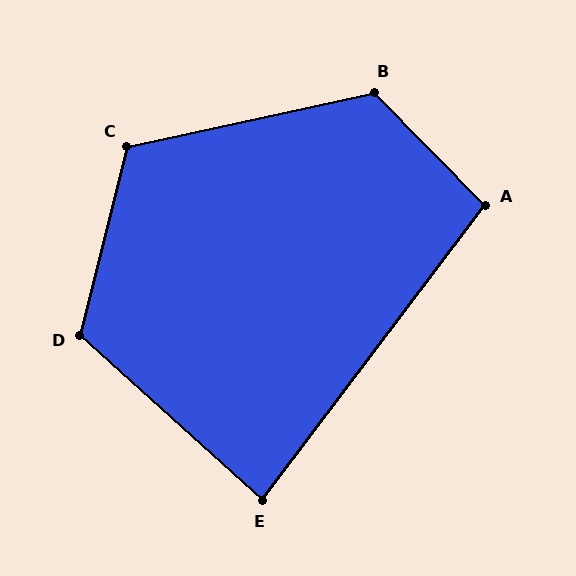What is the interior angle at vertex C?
Approximately 117 degrees (obtuse).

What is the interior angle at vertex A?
Approximately 99 degrees (obtuse).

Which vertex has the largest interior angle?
B, at approximately 122 degrees.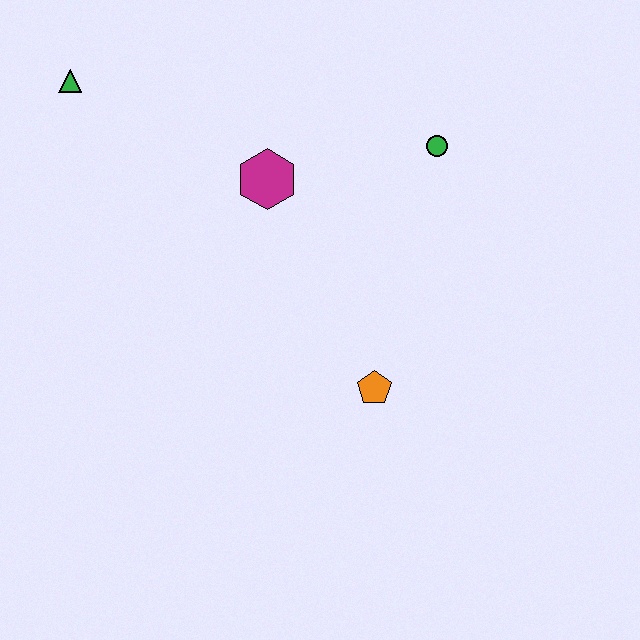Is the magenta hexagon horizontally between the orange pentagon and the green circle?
No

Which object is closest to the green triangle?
The magenta hexagon is closest to the green triangle.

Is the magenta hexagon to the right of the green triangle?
Yes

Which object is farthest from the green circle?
The green triangle is farthest from the green circle.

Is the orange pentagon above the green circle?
No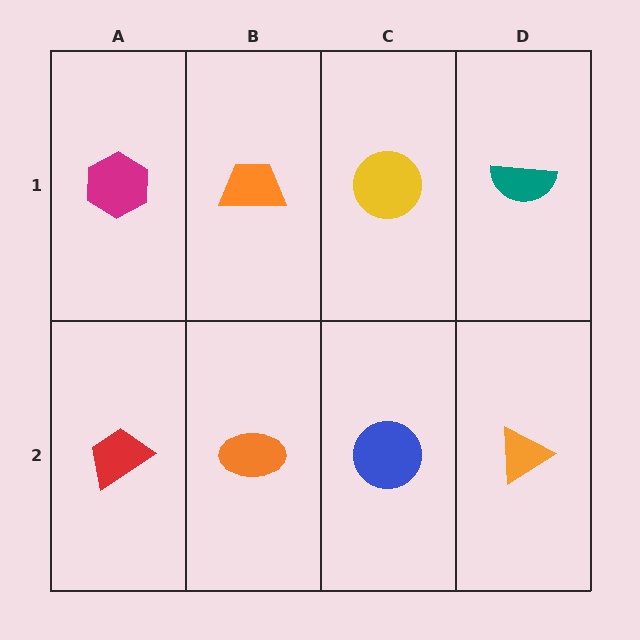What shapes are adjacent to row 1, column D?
An orange triangle (row 2, column D), a yellow circle (row 1, column C).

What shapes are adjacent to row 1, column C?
A blue circle (row 2, column C), an orange trapezoid (row 1, column B), a teal semicircle (row 1, column D).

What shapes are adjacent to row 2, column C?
A yellow circle (row 1, column C), an orange ellipse (row 2, column B), an orange triangle (row 2, column D).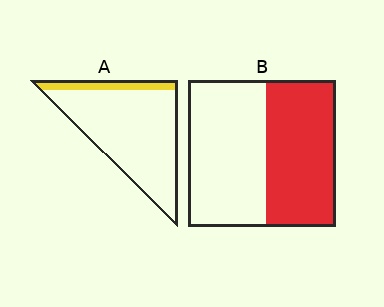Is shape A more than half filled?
No.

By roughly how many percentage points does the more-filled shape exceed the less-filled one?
By roughly 35 percentage points (B over A).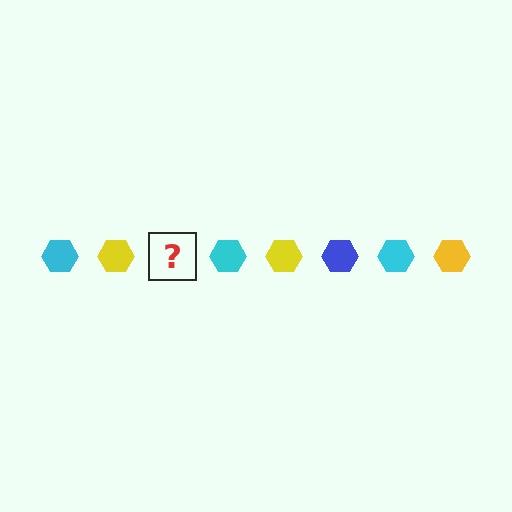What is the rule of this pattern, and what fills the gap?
The rule is that the pattern cycles through cyan, yellow, blue hexagons. The gap should be filled with a blue hexagon.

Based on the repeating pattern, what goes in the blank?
The blank should be a blue hexagon.